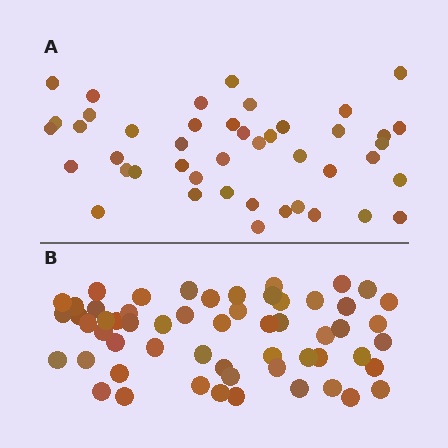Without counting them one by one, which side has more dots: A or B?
Region B (the bottom region) has more dots.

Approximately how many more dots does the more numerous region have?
Region B has approximately 15 more dots than region A.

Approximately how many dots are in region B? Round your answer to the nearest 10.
About 60 dots. (The exact count is 57, which rounds to 60.)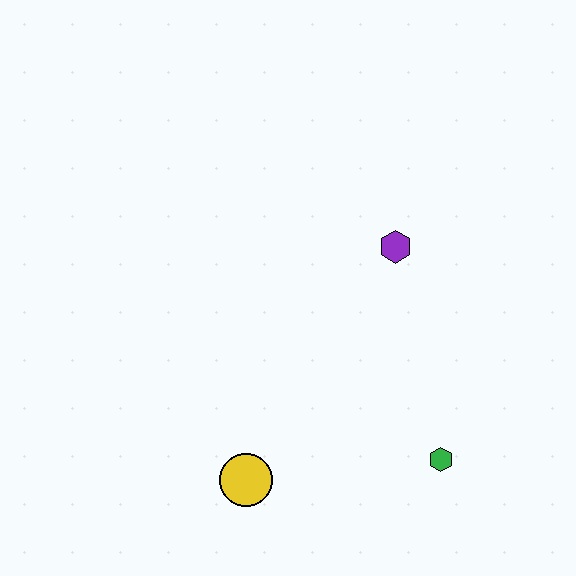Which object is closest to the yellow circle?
The green hexagon is closest to the yellow circle.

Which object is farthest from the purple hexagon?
The yellow circle is farthest from the purple hexagon.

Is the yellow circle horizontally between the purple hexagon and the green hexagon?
No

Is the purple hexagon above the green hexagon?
Yes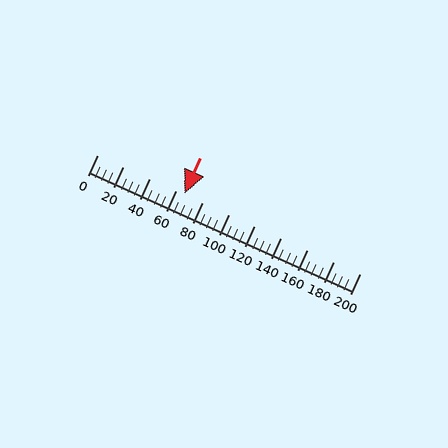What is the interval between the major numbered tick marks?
The major tick marks are spaced 20 units apart.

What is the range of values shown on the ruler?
The ruler shows values from 0 to 200.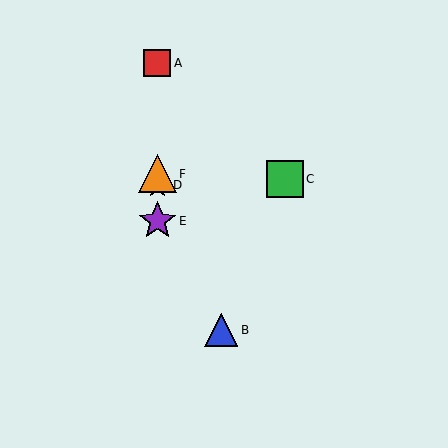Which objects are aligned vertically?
Objects A, D, E, F are aligned vertically.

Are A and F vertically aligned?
Yes, both are at x≈157.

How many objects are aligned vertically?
4 objects (A, D, E, F) are aligned vertically.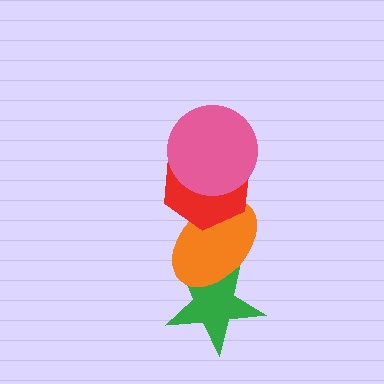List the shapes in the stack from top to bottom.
From top to bottom: the pink circle, the red hexagon, the orange ellipse, the green star.